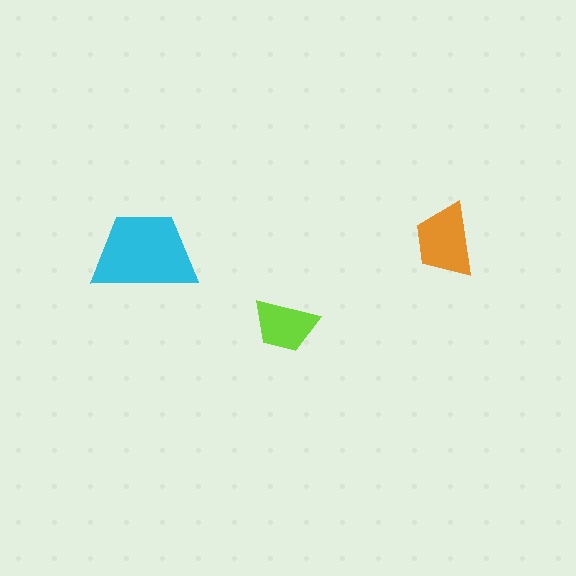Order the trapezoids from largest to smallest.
the cyan one, the orange one, the lime one.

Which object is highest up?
The orange trapezoid is topmost.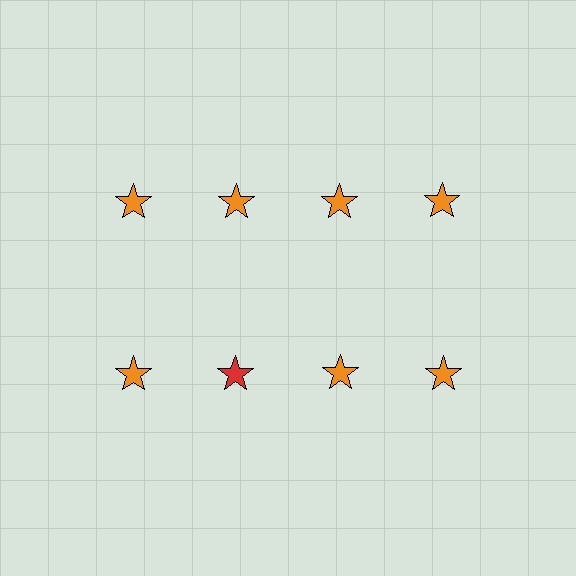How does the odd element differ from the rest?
It has a different color: red instead of orange.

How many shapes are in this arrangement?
There are 8 shapes arranged in a grid pattern.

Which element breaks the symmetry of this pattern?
The red star in the second row, second from left column breaks the symmetry. All other shapes are orange stars.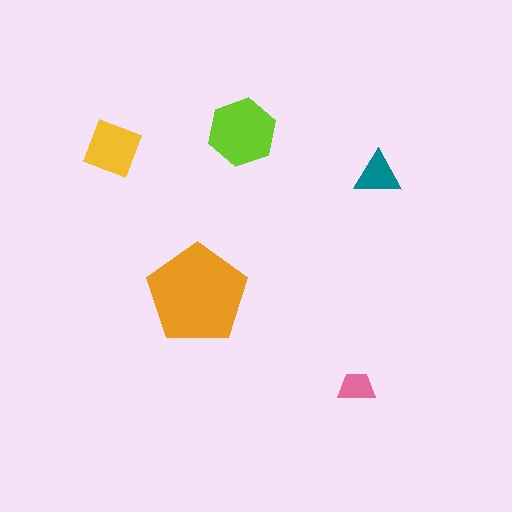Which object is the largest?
The orange pentagon.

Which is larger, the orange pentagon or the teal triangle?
The orange pentagon.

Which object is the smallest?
The pink trapezoid.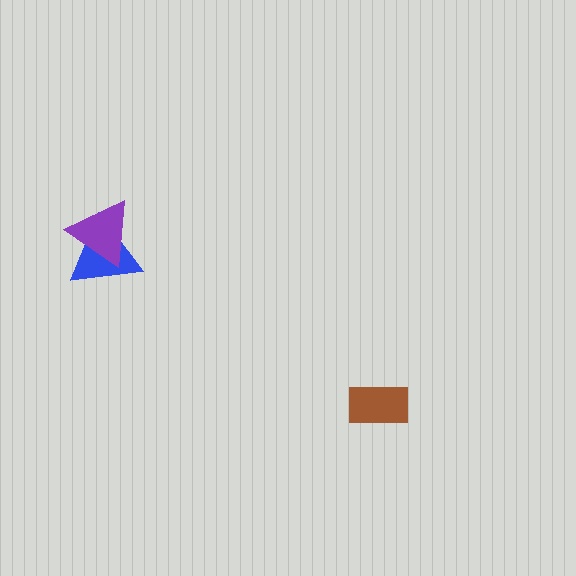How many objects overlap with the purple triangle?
1 object overlaps with the purple triangle.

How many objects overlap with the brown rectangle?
0 objects overlap with the brown rectangle.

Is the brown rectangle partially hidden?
No, no other shape covers it.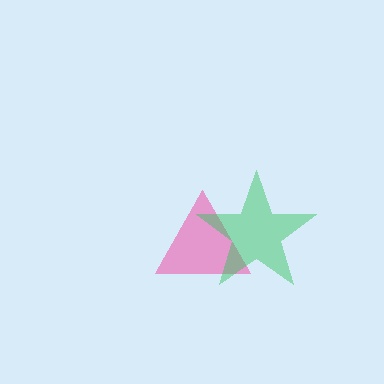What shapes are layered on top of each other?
The layered shapes are: a pink triangle, a green star.